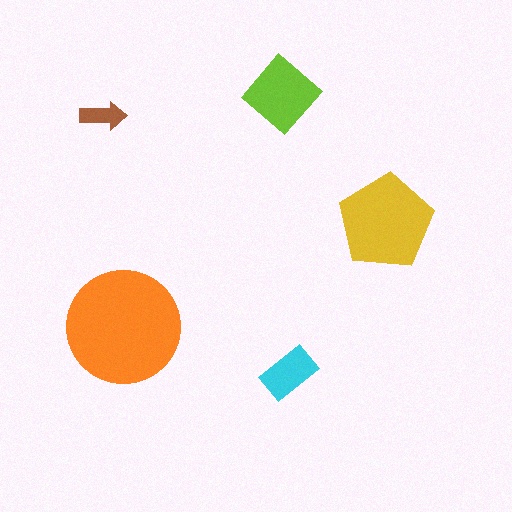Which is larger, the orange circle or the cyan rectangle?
The orange circle.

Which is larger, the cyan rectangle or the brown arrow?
The cyan rectangle.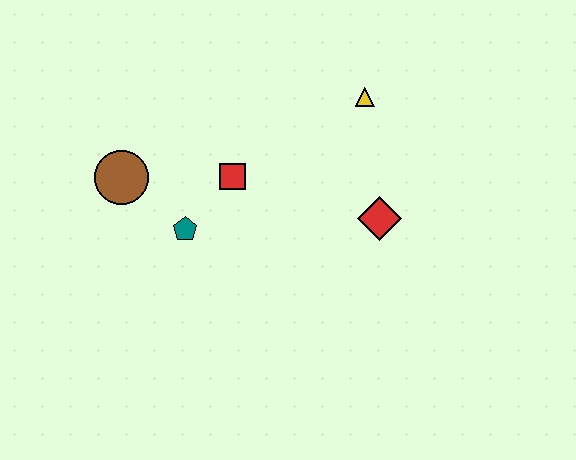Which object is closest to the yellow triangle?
The red diamond is closest to the yellow triangle.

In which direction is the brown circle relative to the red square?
The brown circle is to the left of the red square.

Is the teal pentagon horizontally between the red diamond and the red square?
No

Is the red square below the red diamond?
No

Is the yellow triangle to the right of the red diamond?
No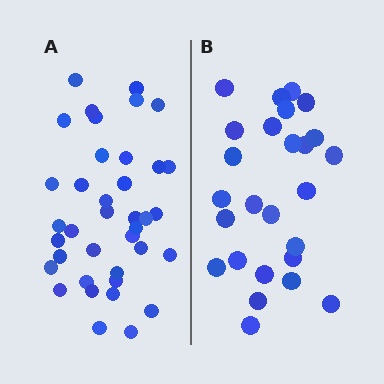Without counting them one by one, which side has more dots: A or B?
Region A (the left region) has more dots.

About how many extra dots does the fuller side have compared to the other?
Region A has roughly 12 or so more dots than region B.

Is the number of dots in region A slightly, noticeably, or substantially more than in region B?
Region A has substantially more. The ratio is roughly 1.5 to 1.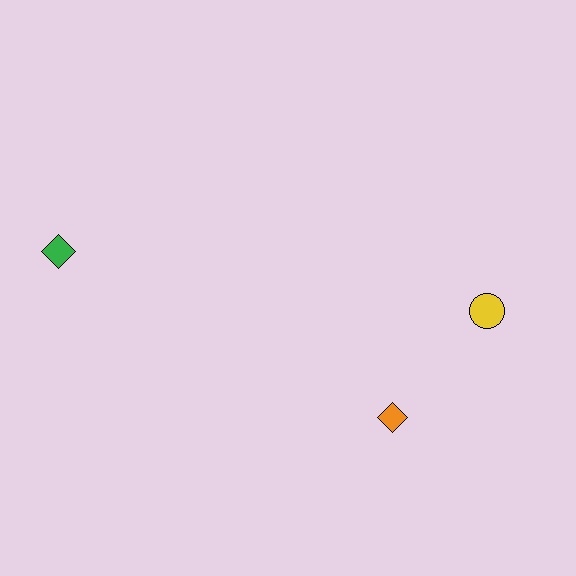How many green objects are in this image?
There is 1 green object.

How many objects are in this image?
There are 3 objects.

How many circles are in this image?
There is 1 circle.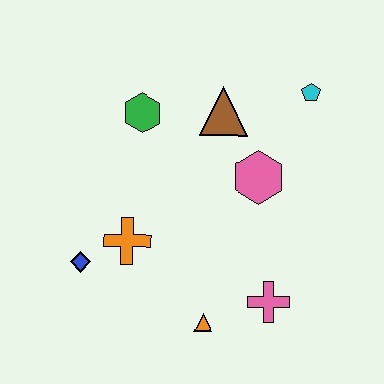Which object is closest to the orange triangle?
The pink cross is closest to the orange triangle.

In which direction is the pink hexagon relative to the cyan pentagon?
The pink hexagon is below the cyan pentagon.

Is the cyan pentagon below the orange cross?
No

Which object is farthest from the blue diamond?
The cyan pentagon is farthest from the blue diamond.